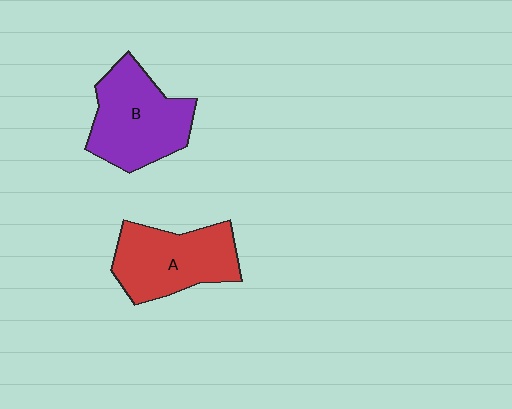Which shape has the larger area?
Shape B (purple).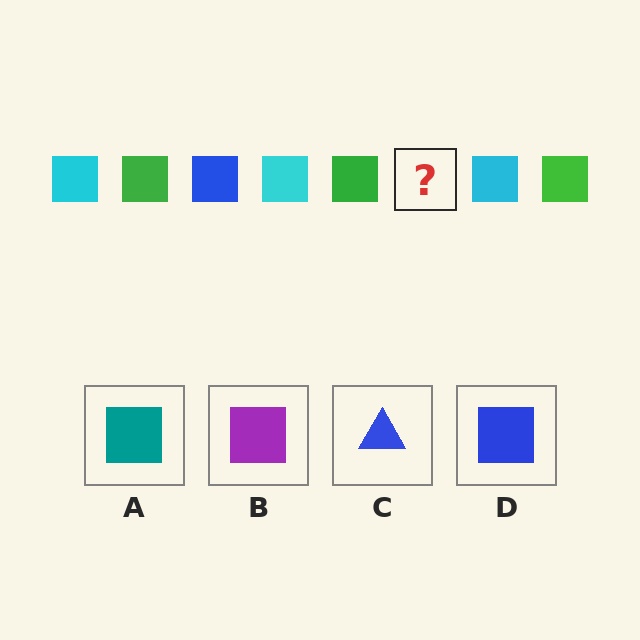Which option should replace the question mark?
Option D.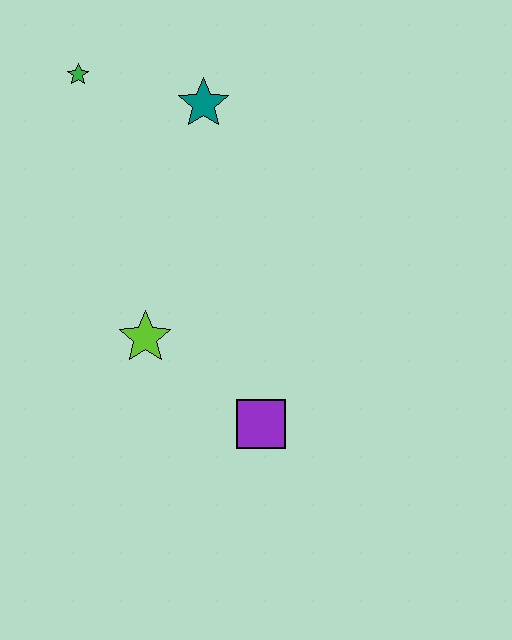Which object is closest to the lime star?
The purple square is closest to the lime star.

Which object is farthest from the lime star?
The green star is farthest from the lime star.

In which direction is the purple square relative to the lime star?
The purple square is to the right of the lime star.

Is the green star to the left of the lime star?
Yes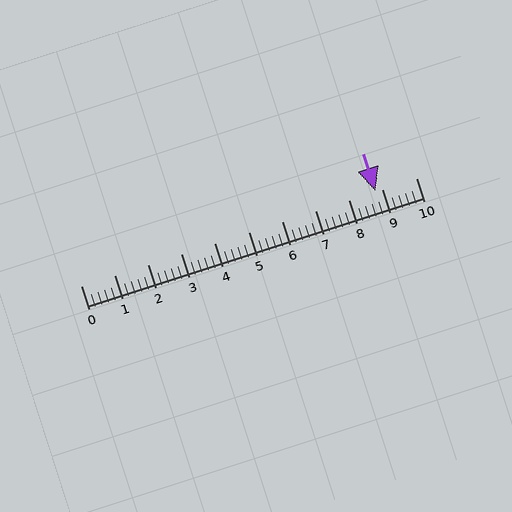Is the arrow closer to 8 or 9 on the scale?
The arrow is closer to 9.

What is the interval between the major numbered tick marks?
The major tick marks are spaced 1 units apart.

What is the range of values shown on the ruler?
The ruler shows values from 0 to 10.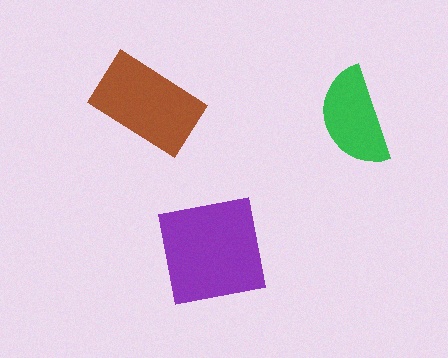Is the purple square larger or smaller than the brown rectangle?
Larger.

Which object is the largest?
The purple square.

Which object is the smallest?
The green semicircle.